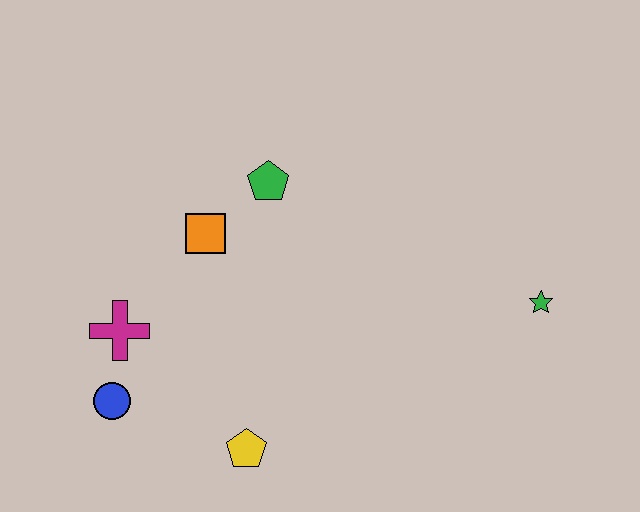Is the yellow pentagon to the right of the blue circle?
Yes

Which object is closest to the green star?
The green pentagon is closest to the green star.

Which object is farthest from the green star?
The blue circle is farthest from the green star.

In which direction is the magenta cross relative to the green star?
The magenta cross is to the left of the green star.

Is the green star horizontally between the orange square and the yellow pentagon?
No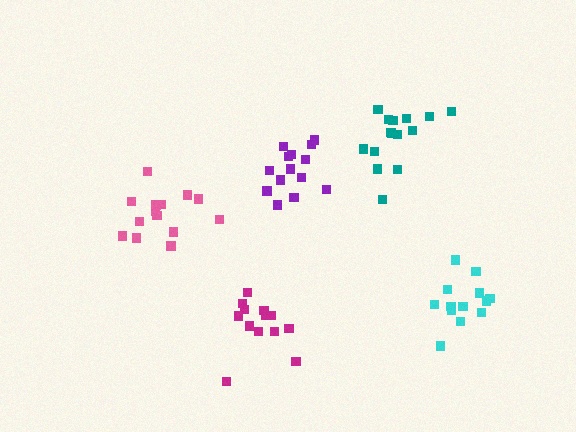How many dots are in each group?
Group 1: 13 dots, Group 2: 14 dots, Group 3: 15 dots, Group 4: 13 dots, Group 5: 14 dots (69 total).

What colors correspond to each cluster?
The clusters are colored: magenta, purple, teal, cyan, pink.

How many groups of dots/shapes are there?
There are 5 groups.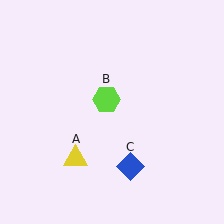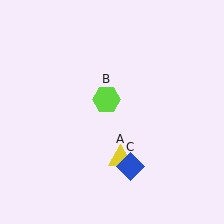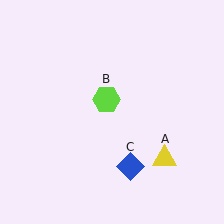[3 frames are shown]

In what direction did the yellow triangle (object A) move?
The yellow triangle (object A) moved right.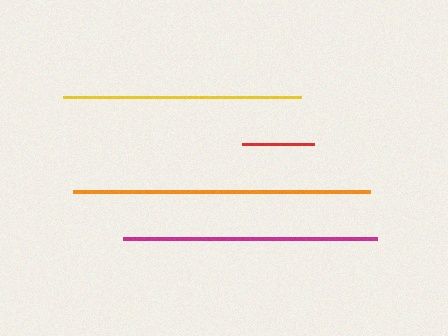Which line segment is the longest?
The orange line is the longest at approximately 297 pixels.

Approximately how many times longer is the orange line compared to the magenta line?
The orange line is approximately 1.2 times the length of the magenta line.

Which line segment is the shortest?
The red line is the shortest at approximately 72 pixels.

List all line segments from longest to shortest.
From longest to shortest: orange, magenta, yellow, red.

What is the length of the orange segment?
The orange segment is approximately 297 pixels long.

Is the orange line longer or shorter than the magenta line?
The orange line is longer than the magenta line.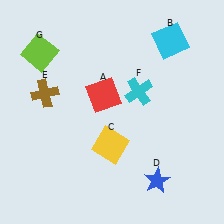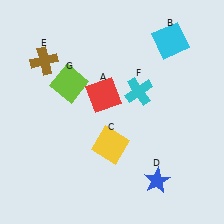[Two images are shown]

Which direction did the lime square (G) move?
The lime square (G) moved down.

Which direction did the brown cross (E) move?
The brown cross (E) moved up.